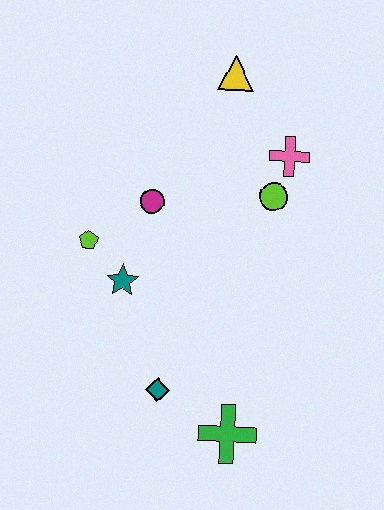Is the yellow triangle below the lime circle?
No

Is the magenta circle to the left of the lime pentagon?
No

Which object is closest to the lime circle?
The pink cross is closest to the lime circle.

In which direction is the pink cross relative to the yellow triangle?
The pink cross is below the yellow triangle.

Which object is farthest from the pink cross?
The green cross is farthest from the pink cross.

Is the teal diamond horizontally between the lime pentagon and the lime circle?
Yes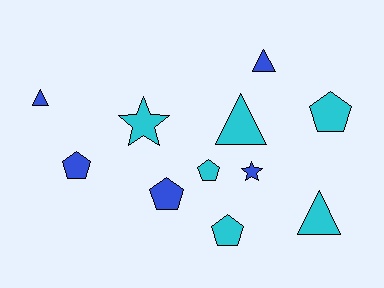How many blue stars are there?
There is 1 blue star.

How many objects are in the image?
There are 11 objects.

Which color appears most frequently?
Cyan, with 6 objects.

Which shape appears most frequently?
Pentagon, with 5 objects.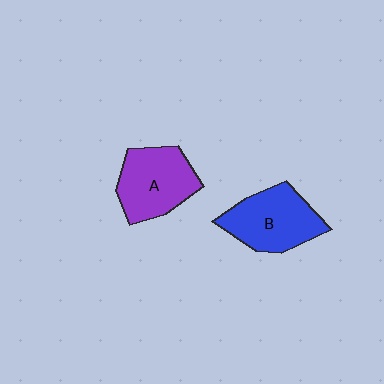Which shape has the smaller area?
Shape A (purple).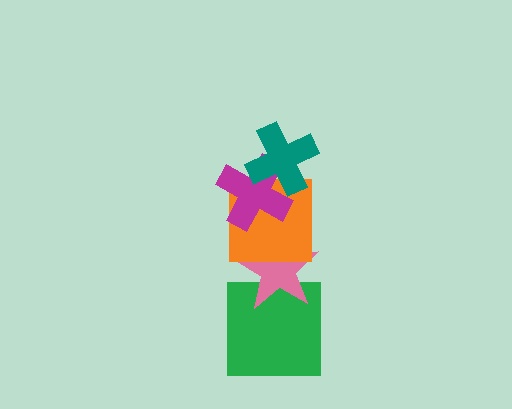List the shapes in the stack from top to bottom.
From top to bottom: the teal cross, the magenta cross, the orange square, the pink star, the green square.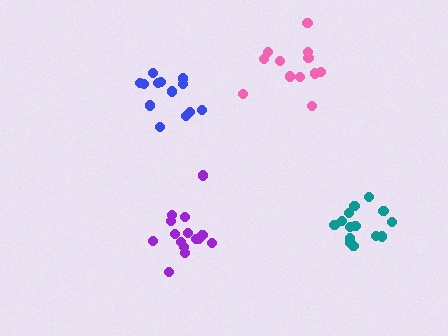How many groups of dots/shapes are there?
There are 4 groups.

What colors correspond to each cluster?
The clusters are colored: pink, teal, purple, blue.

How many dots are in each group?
Group 1: 12 dots, Group 2: 14 dots, Group 3: 15 dots, Group 4: 13 dots (54 total).